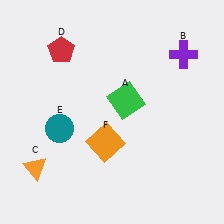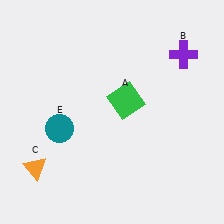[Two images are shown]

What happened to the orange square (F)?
The orange square (F) was removed in Image 2. It was in the bottom-left area of Image 1.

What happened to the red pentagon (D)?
The red pentagon (D) was removed in Image 2. It was in the top-left area of Image 1.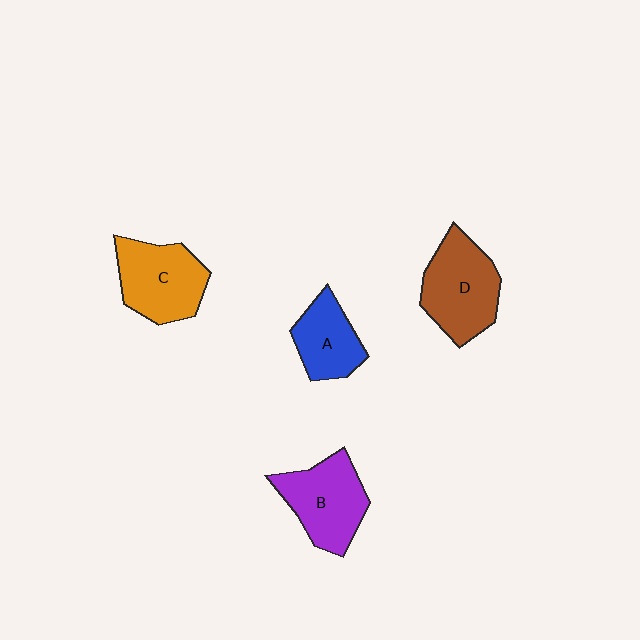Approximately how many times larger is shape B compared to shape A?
Approximately 1.4 times.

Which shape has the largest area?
Shape D (brown).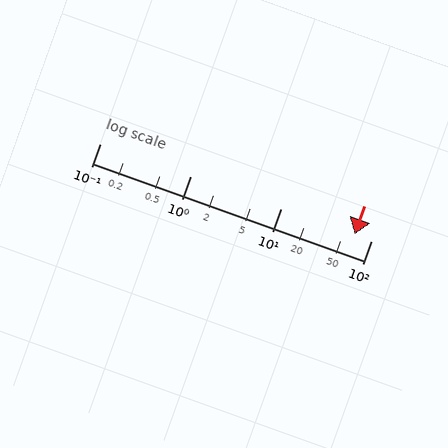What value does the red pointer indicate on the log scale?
The pointer indicates approximately 66.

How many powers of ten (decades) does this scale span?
The scale spans 3 decades, from 0.1 to 100.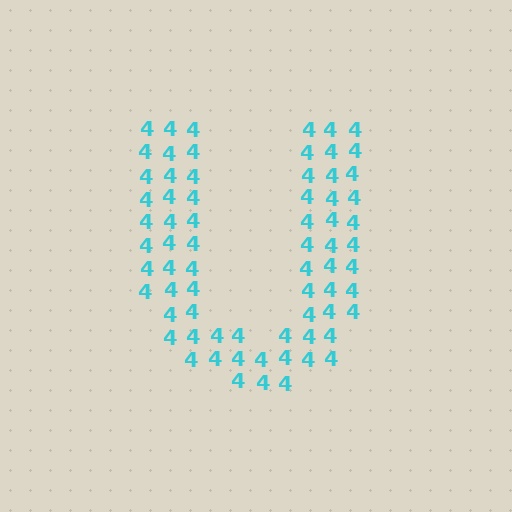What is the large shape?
The large shape is the letter U.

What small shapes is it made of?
It is made of small digit 4's.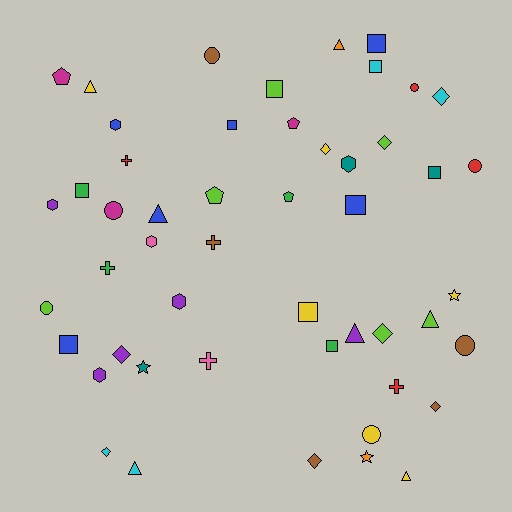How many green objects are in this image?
There are 4 green objects.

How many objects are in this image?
There are 50 objects.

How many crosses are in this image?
There are 5 crosses.